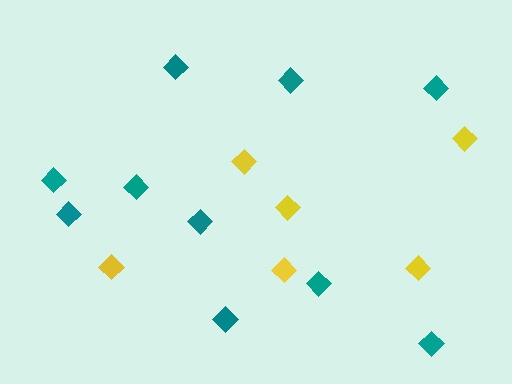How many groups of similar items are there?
There are 2 groups: one group of yellow diamonds (6) and one group of teal diamonds (10).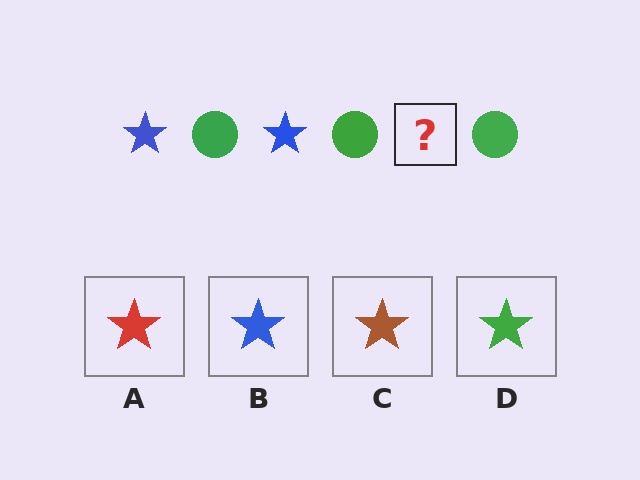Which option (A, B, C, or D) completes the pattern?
B.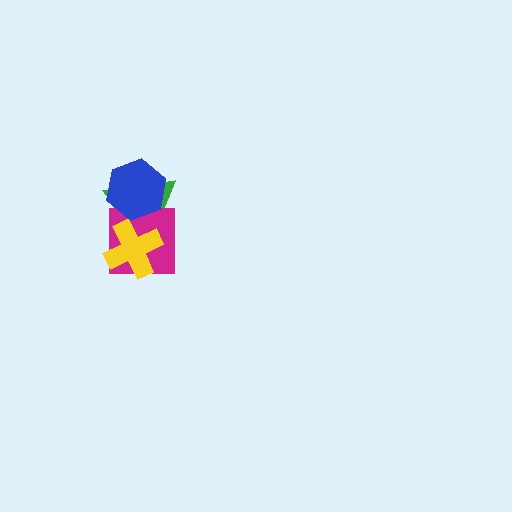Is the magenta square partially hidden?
Yes, it is partially covered by another shape.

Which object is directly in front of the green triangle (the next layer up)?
The magenta square is directly in front of the green triangle.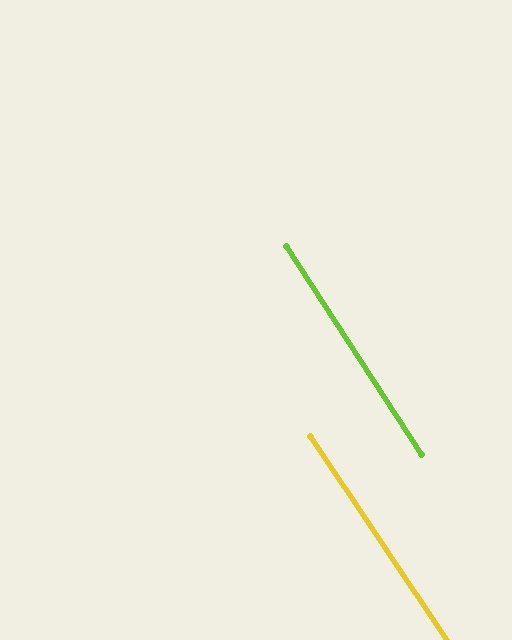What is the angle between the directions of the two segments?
Approximately 1 degree.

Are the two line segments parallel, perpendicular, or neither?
Parallel — their directions differ by only 0.8°.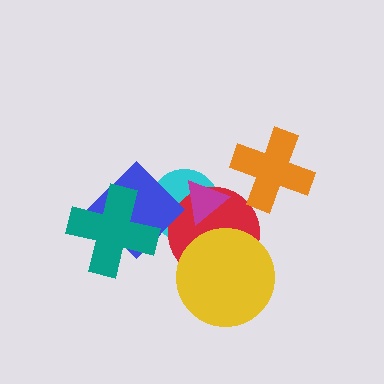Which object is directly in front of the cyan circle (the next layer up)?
The red circle is directly in front of the cyan circle.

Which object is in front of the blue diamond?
The teal cross is in front of the blue diamond.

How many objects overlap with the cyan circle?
3 objects overlap with the cyan circle.